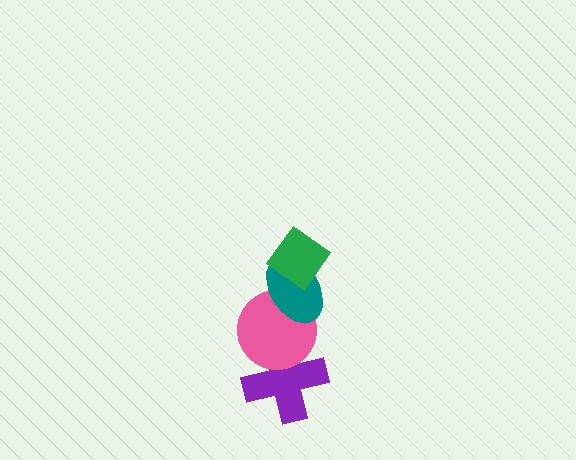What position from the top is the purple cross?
The purple cross is 4th from the top.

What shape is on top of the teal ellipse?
The green diamond is on top of the teal ellipse.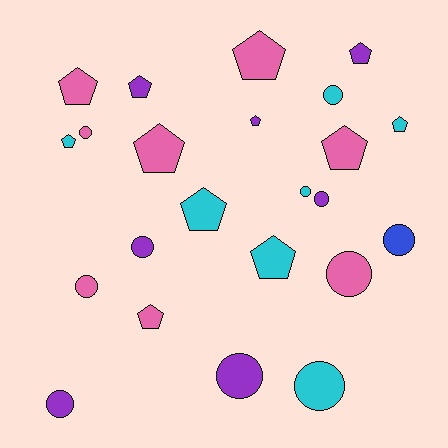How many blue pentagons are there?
There are no blue pentagons.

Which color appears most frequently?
Pink, with 8 objects.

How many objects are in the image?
There are 23 objects.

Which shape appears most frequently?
Pentagon, with 12 objects.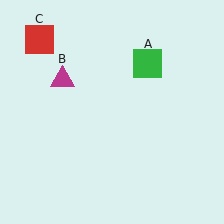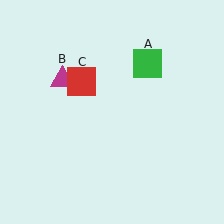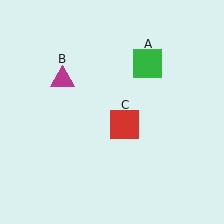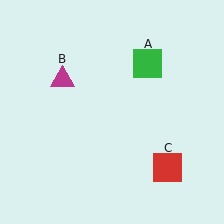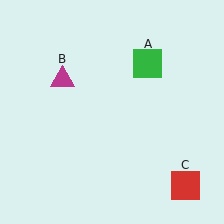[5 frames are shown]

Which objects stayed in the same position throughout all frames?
Green square (object A) and magenta triangle (object B) remained stationary.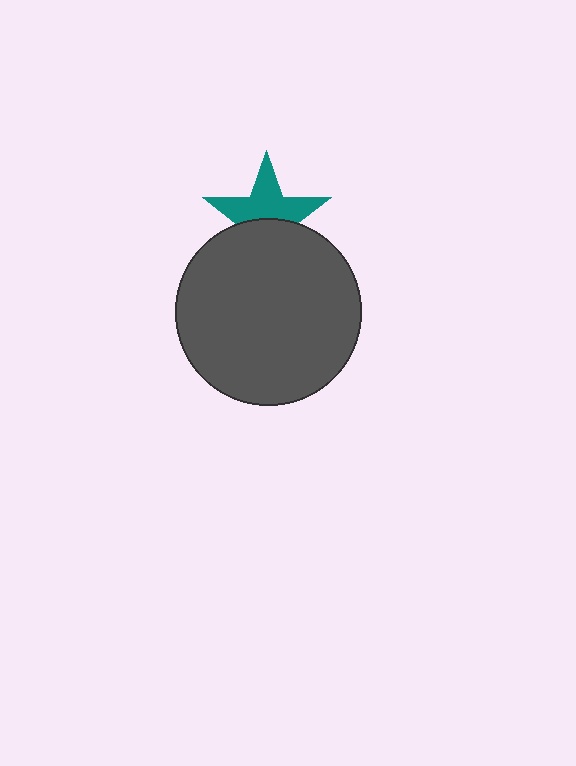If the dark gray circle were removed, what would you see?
You would see the complete teal star.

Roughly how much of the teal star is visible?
About half of it is visible (roughly 55%).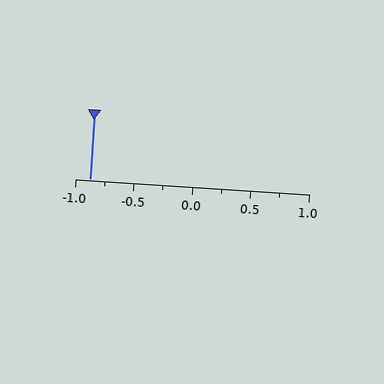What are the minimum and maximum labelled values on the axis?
The axis runs from -1.0 to 1.0.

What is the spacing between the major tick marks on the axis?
The major ticks are spaced 0.5 apart.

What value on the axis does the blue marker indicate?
The marker indicates approximately -0.88.